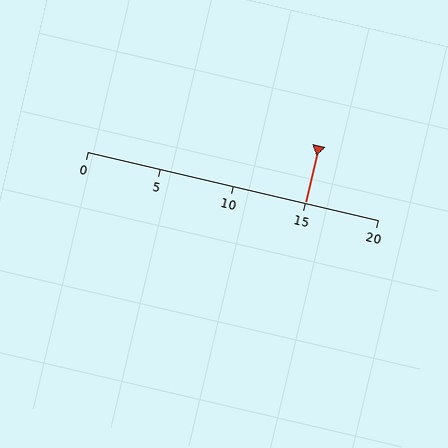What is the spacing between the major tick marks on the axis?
The major ticks are spaced 5 apart.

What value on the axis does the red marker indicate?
The marker indicates approximately 15.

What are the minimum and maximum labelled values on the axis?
The axis runs from 0 to 20.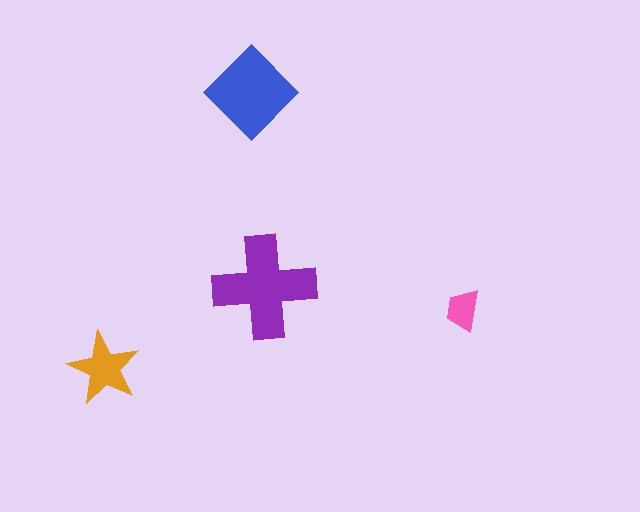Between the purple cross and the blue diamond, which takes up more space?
The purple cross.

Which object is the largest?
The purple cross.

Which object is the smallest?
The pink trapezoid.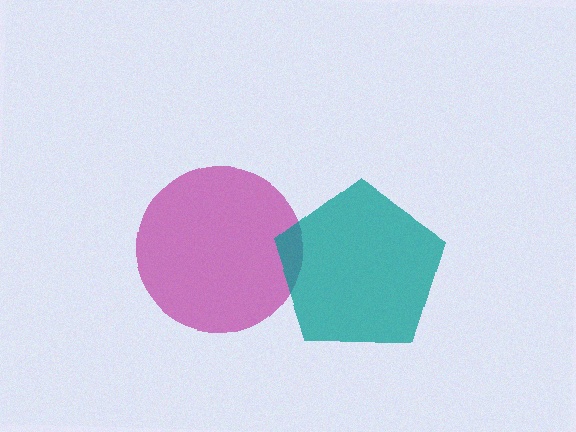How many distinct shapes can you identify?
There are 2 distinct shapes: a magenta circle, a teal pentagon.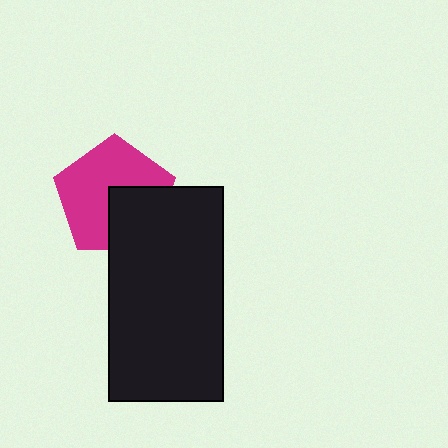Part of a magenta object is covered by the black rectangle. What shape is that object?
It is a pentagon.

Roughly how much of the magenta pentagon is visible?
About half of it is visible (roughly 64%).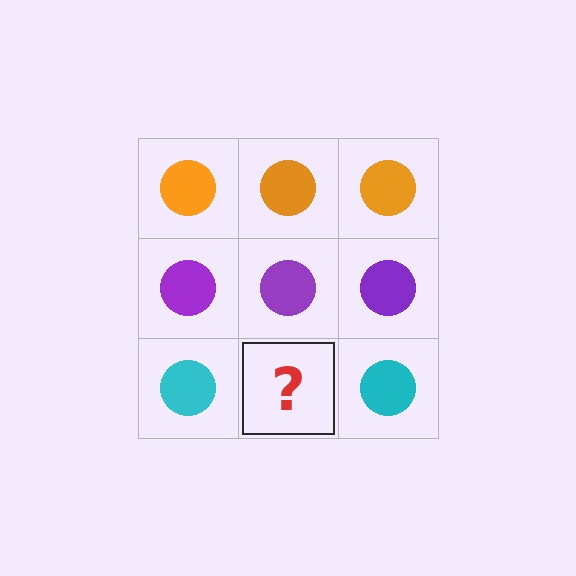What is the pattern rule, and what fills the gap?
The rule is that each row has a consistent color. The gap should be filled with a cyan circle.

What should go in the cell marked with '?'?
The missing cell should contain a cyan circle.